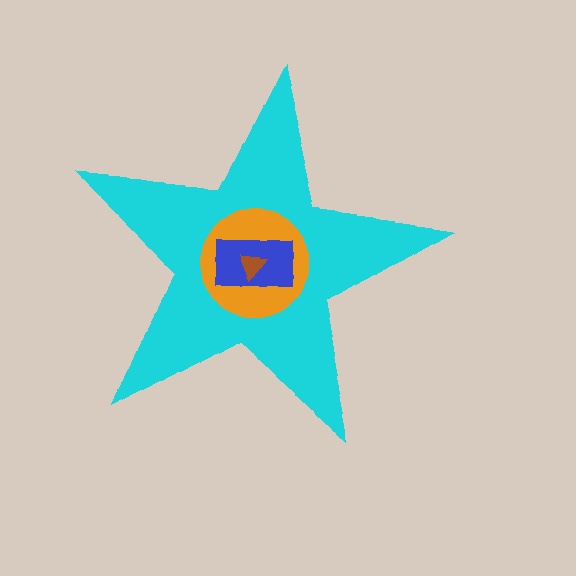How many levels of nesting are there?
4.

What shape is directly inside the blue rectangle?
The brown triangle.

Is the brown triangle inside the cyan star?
Yes.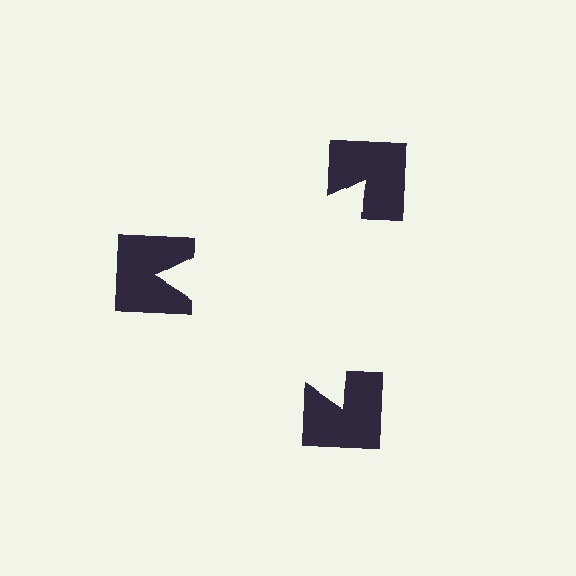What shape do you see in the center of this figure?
An illusory triangle — its edges are inferred from the aligned wedge cuts in the notched squares, not physically drawn.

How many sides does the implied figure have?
3 sides.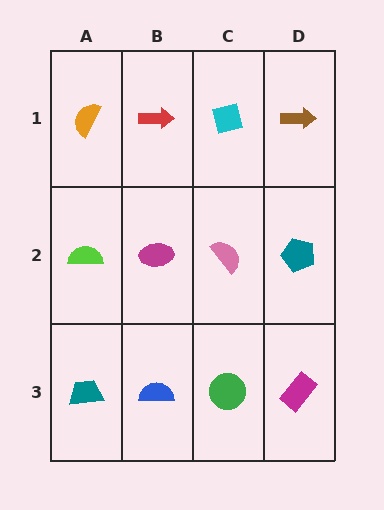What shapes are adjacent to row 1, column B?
A magenta ellipse (row 2, column B), an orange semicircle (row 1, column A), a cyan square (row 1, column C).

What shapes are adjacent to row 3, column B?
A magenta ellipse (row 2, column B), a teal trapezoid (row 3, column A), a green circle (row 3, column C).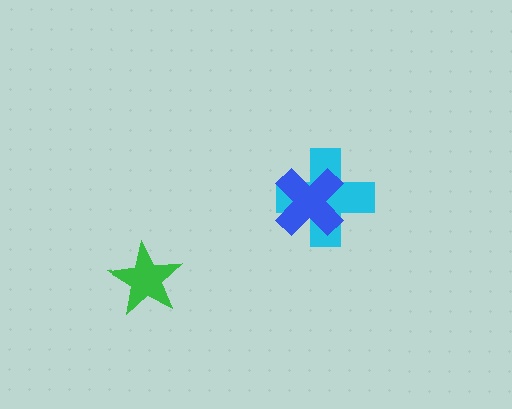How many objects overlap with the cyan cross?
1 object overlaps with the cyan cross.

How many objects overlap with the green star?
0 objects overlap with the green star.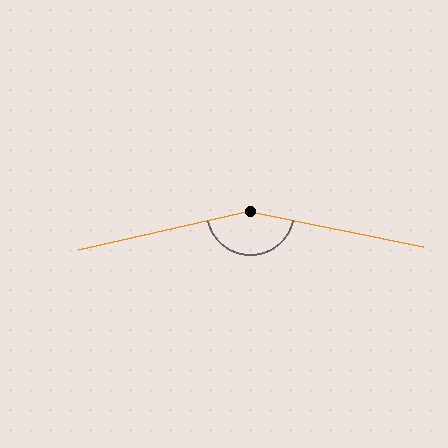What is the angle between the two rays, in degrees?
Approximately 156 degrees.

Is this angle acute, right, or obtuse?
It is obtuse.